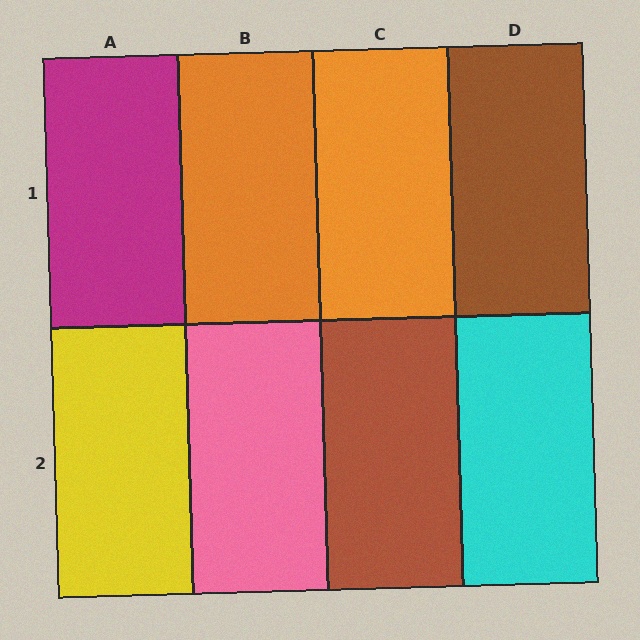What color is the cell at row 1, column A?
Magenta.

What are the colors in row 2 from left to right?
Yellow, pink, brown, cyan.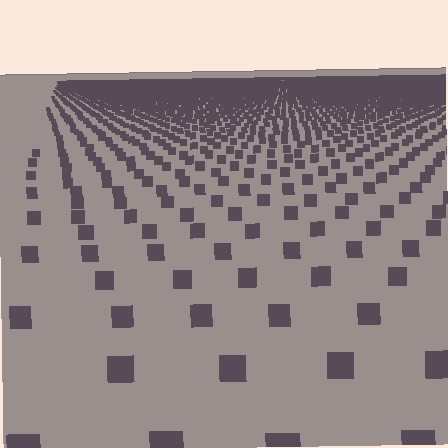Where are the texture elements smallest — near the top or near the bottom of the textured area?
Near the top.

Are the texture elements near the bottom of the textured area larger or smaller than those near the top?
Larger. Near the bottom, elements are closer to the viewer and appear at a bigger on-screen size.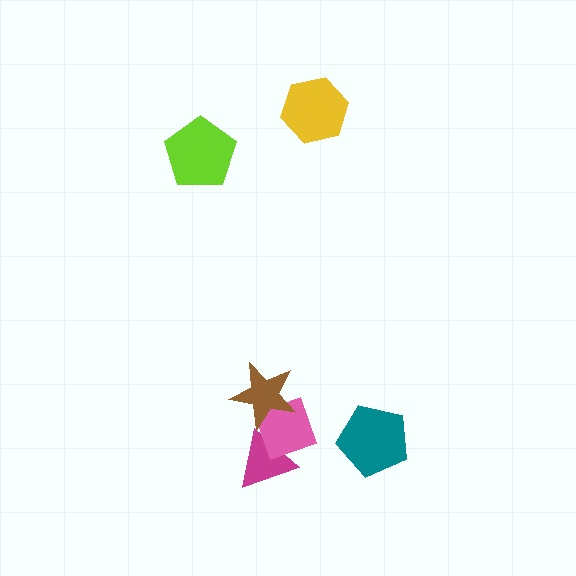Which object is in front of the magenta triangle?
The pink diamond is in front of the magenta triangle.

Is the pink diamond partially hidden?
Yes, it is partially covered by another shape.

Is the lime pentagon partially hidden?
No, no other shape covers it.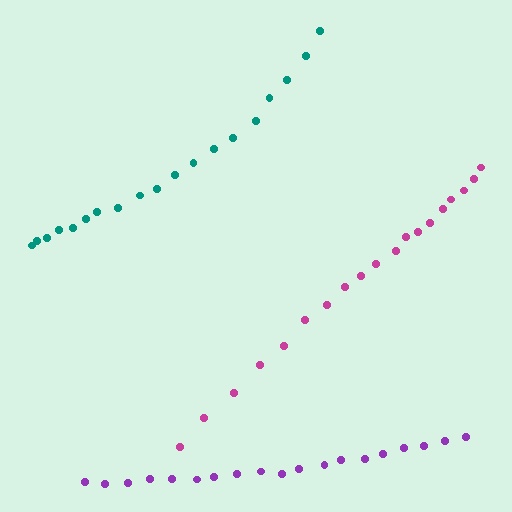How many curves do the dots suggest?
There are 3 distinct paths.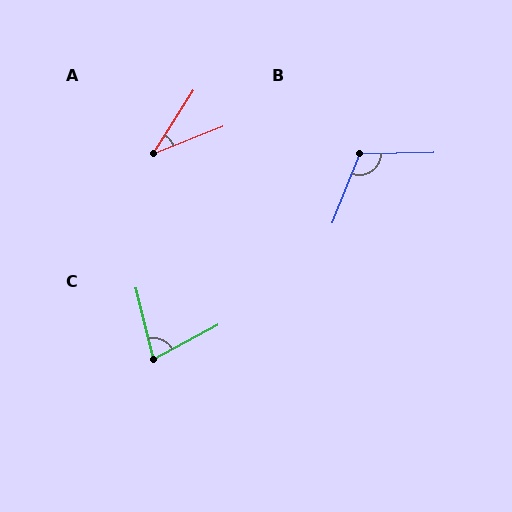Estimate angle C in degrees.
Approximately 75 degrees.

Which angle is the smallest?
A, at approximately 36 degrees.